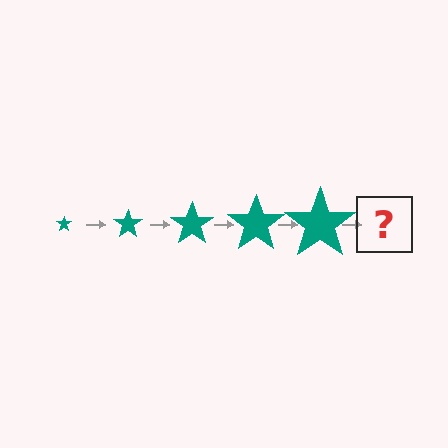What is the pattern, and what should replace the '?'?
The pattern is that the star gets progressively larger each step. The '?' should be a teal star, larger than the previous one.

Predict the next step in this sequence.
The next step is a teal star, larger than the previous one.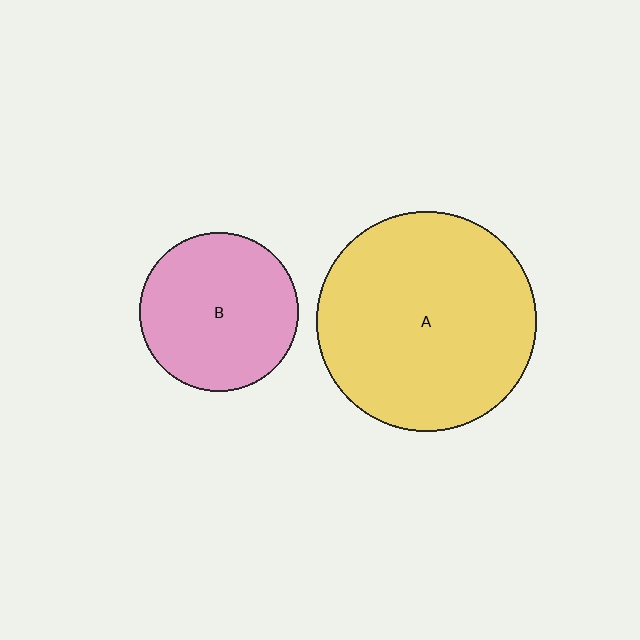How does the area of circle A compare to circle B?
Approximately 1.9 times.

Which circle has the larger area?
Circle A (yellow).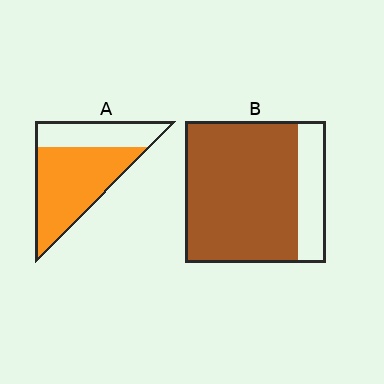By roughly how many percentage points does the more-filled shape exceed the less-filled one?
By roughly 15 percentage points (B over A).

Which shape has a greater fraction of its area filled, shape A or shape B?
Shape B.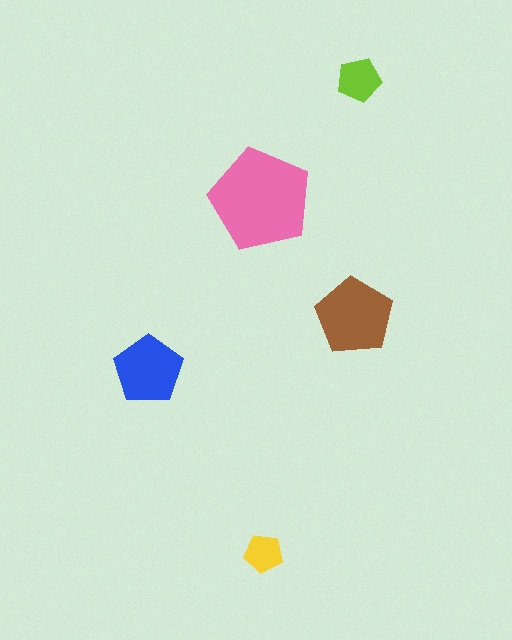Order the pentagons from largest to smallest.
the pink one, the brown one, the blue one, the lime one, the yellow one.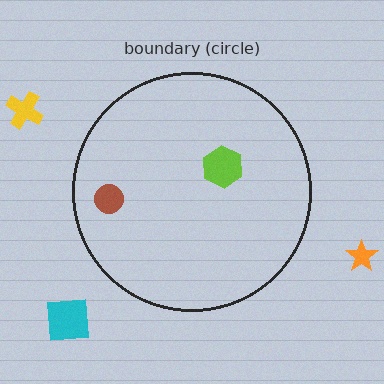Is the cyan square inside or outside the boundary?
Outside.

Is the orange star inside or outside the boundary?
Outside.